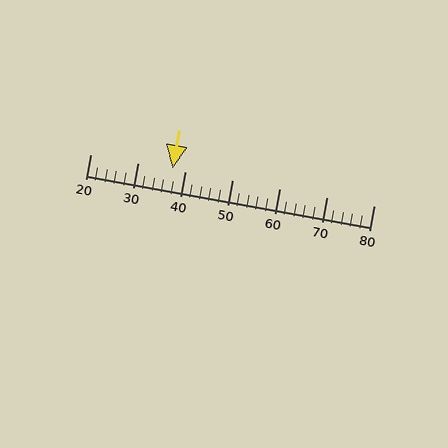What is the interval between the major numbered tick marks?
The major tick marks are spaced 10 units apart.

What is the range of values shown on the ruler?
The ruler shows values from 20 to 80.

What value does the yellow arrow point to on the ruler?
The yellow arrow points to approximately 37.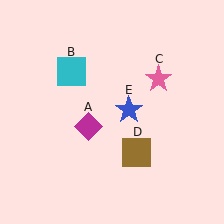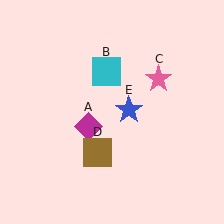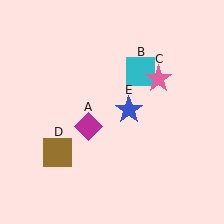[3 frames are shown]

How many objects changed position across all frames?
2 objects changed position: cyan square (object B), brown square (object D).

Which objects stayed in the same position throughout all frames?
Magenta diamond (object A) and pink star (object C) and blue star (object E) remained stationary.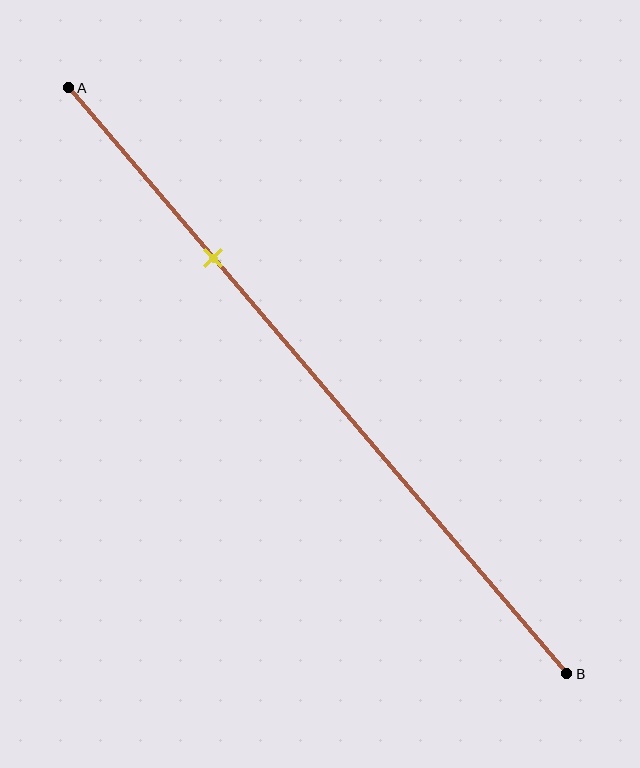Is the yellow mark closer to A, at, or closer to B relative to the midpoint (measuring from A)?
The yellow mark is closer to point A than the midpoint of segment AB.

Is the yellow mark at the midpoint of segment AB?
No, the mark is at about 30% from A, not at the 50% midpoint.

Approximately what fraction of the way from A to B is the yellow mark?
The yellow mark is approximately 30% of the way from A to B.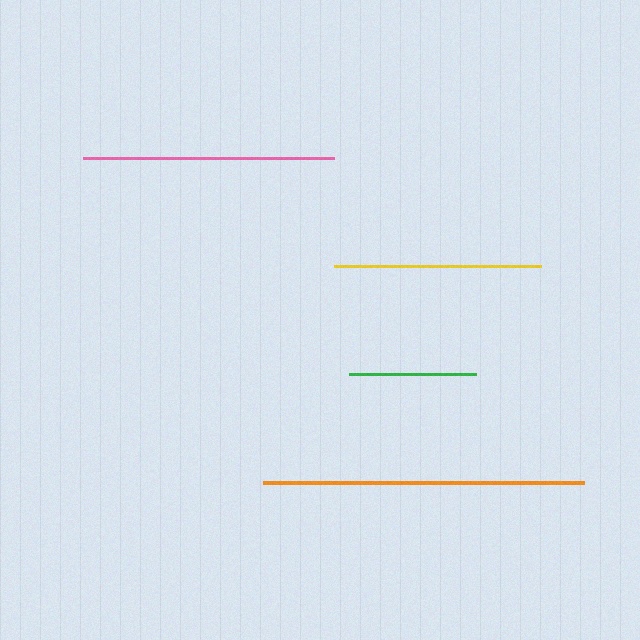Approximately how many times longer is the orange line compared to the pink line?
The orange line is approximately 1.3 times the length of the pink line.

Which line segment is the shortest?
The green line is the shortest at approximately 127 pixels.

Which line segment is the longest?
The orange line is the longest at approximately 321 pixels.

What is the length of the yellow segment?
The yellow segment is approximately 206 pixels long.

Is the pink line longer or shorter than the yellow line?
The pink line is longer than the yellow line.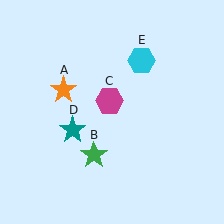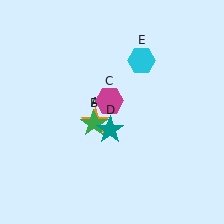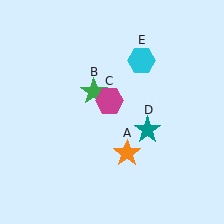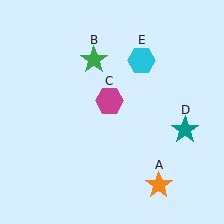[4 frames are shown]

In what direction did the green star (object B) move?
The green star (object B) moved up.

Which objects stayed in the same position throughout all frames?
Magenta hexagon (object C) and cyan hexagon (object E) remained stationary.